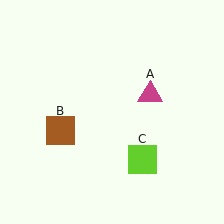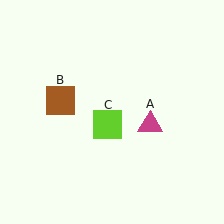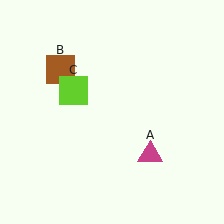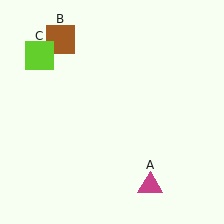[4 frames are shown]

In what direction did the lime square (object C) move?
The lime square (object C) moved up and to the left.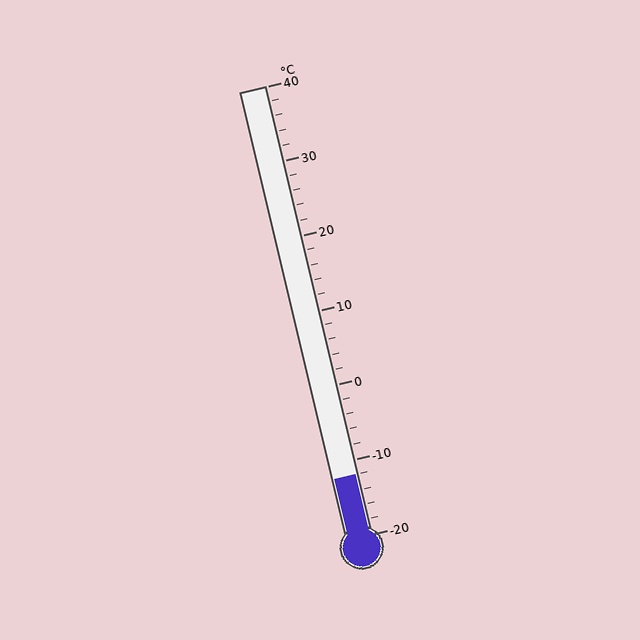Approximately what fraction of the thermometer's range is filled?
The thermometer is filled to approximately 15% of its range.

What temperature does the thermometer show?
The thermometer shows approximately -12°C.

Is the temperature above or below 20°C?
The temperature is below 20°C.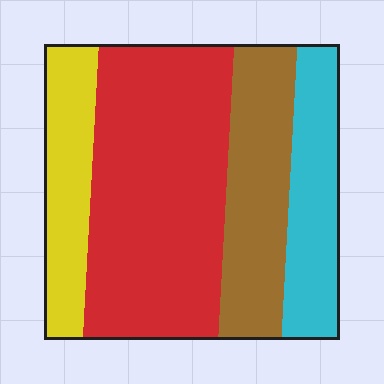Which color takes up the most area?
Red, at roughly 45%.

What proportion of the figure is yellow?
Yellow covers around 15% of the figure.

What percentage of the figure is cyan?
Cyan takes up between a sixth and a third of the figure.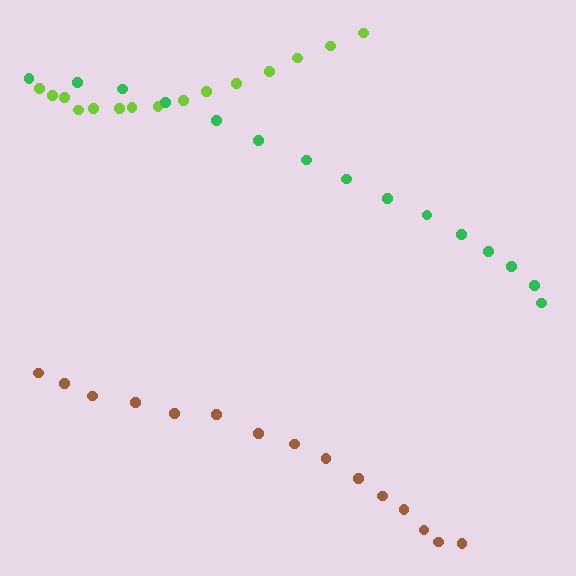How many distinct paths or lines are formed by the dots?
There are 3 distinct paths.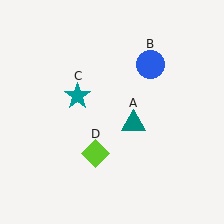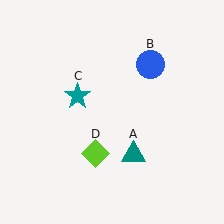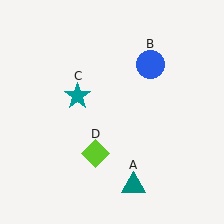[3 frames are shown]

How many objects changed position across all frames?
1 object changed position: teal triangle (object A).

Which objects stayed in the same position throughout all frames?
Blue circle (object B) and teal star (object C) and lime diamond (object D) remained stationary.